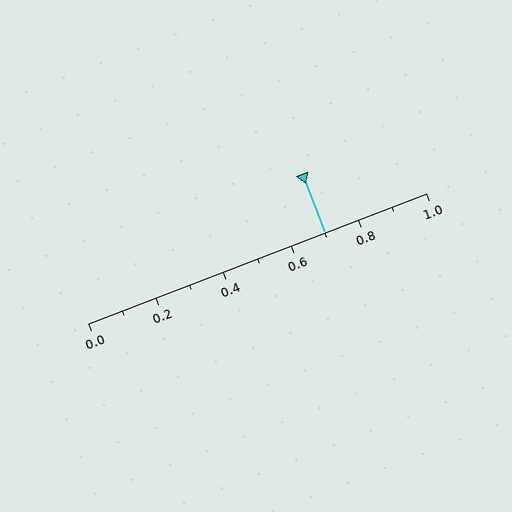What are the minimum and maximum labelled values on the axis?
The axis runs from 0.0 to 1.0.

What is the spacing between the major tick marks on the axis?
The major ticks are spaced 0.2 apart.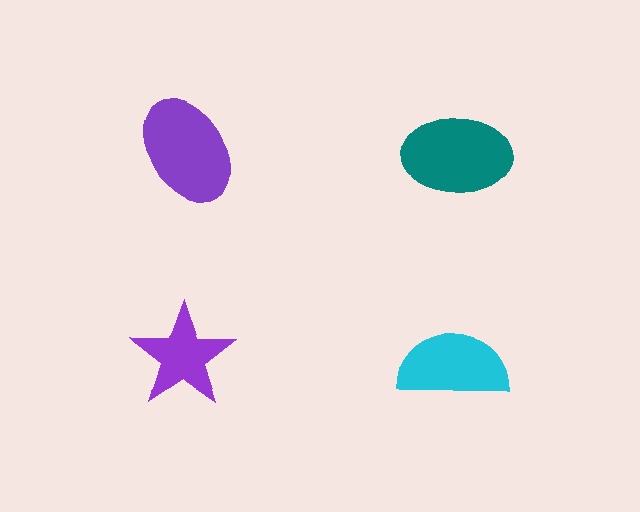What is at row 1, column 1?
A purple ellipse.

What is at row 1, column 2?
A teal ellipse.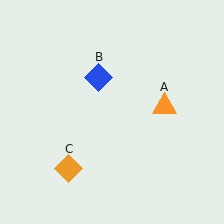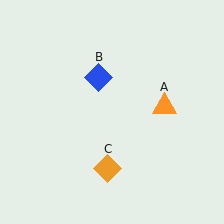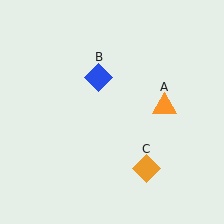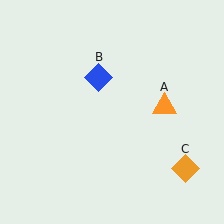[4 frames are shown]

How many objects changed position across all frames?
1 object changed position: orange diamond (object C).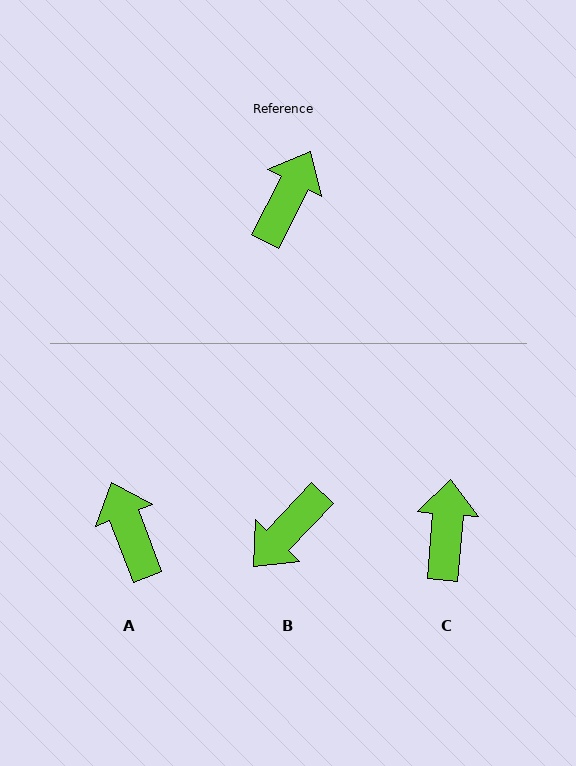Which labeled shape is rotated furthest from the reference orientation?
B, about 163 degrees away.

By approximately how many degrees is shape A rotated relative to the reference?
Approximately 48 degrees counter-clockwise.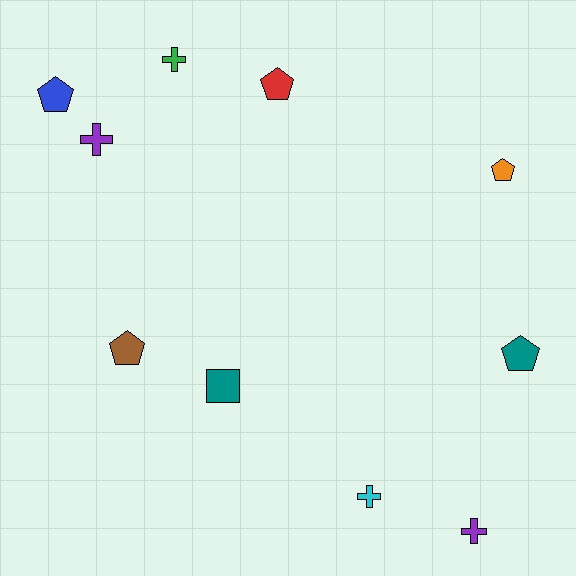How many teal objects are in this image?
There are 2 teal objects.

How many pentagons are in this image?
There are 5 pentagons.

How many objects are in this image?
There are 10 objects.